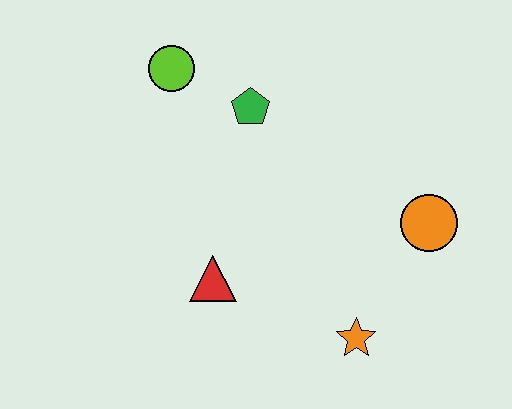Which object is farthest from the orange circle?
The lime circle is farthest from the orange circle.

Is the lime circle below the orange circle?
No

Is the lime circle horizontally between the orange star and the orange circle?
No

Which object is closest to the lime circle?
The green pentagon is closest to the lime circle.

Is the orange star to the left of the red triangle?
No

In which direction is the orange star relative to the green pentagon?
The orange star is below the green pentagon.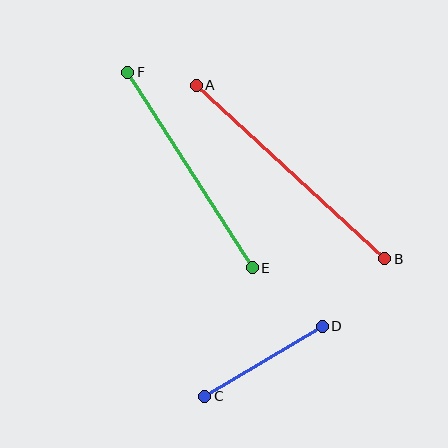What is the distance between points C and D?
The distance is approximately 137 pixels.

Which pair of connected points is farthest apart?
Points A and B are farthest apart.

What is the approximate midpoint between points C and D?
The midpoint is at approximately (263, 361) pixels.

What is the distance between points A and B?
The distance is approximately 256 pixels.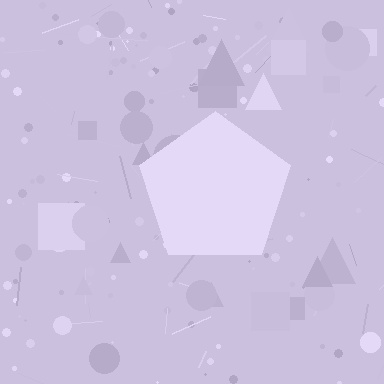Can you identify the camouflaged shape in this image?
The camouflaged shape is a pentagon.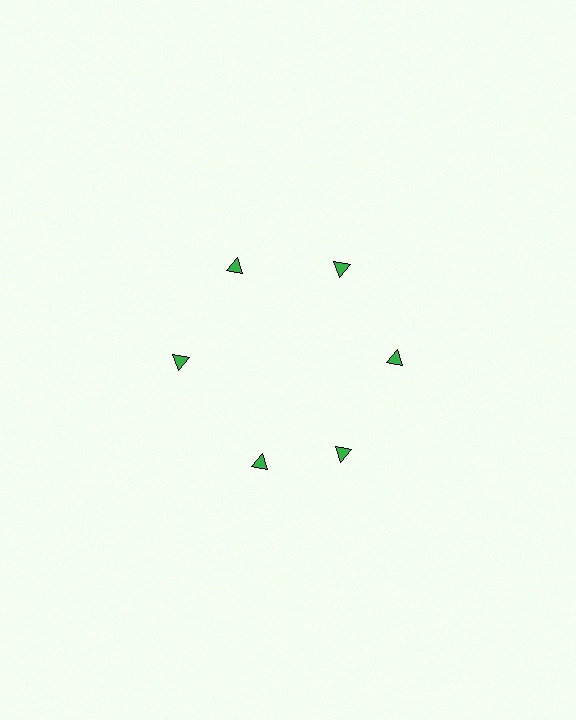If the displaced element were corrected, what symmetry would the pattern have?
It would have 6-fold rotational symmetry — the pattern would map onto itself every 60 degrees.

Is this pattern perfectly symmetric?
No. The 6 green triangles are arranged in a ring, but one element near the 7 o'clock position is rotated out of alignment along the ring, breaking the 6-fold rotational symmetry.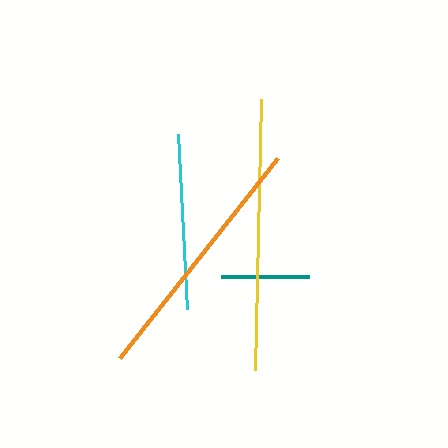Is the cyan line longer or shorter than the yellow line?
The yellow line is longer than the cyan line.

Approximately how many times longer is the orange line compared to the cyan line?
The orange line is approximately 1.5 times the length of the cyan line.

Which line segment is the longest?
The yellow line is the longest at approximately 271 pixels.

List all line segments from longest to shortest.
From longest to shortest: yellow, orange, cyan, teal.